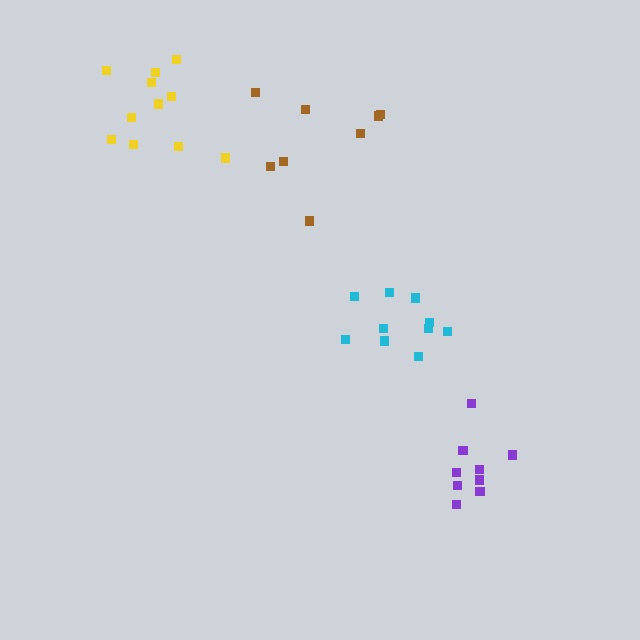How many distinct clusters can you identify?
There are 4 distinct clusters.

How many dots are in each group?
Group 1: 10 dots, Group 2: 9 dots, Group 3: 8 dots, Group 4: 11 dots (38 total).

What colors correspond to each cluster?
The clusters are colored: cyan, purple, brown, yellow.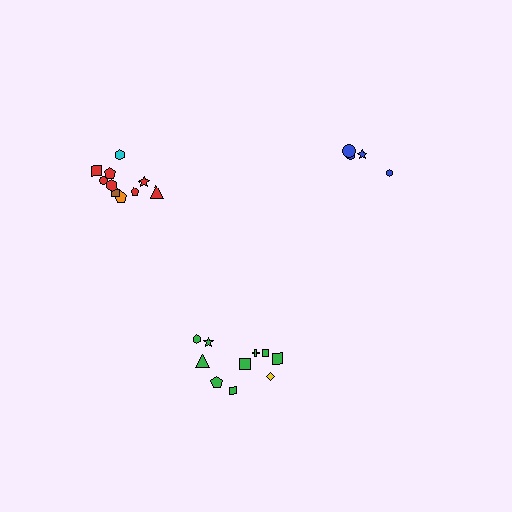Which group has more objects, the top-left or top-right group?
The top-left group.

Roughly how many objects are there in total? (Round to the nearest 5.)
Roughly 25 objects in total.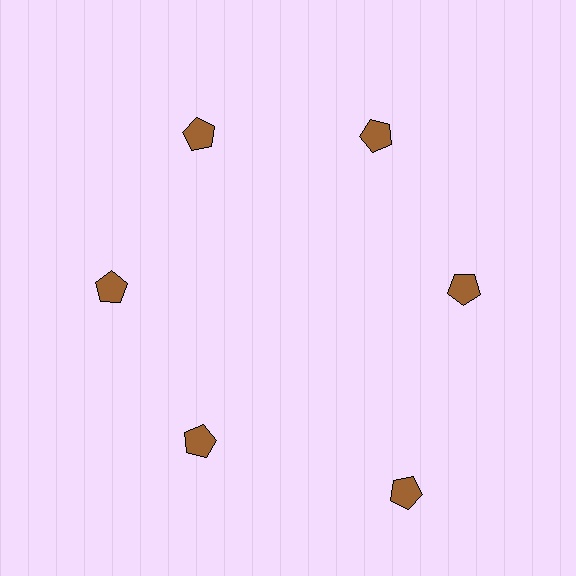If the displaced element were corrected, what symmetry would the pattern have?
It would have 6-fold rotational symmetry — the pattern would map onto itself every 60 degrees.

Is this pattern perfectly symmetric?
No. The 6 brown pentagons are arranged in a ring, but one element near the 5 o'clock position is pushed outward from the center, breaking the 6-fold rotational symmetry.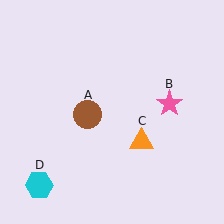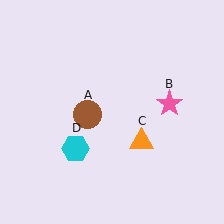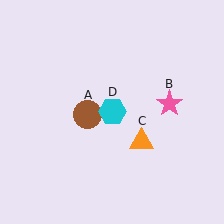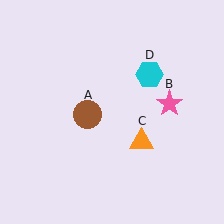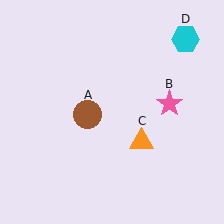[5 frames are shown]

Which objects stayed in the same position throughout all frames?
Brown circle (object A) and pink star (object B) and orange triangle (object C) remained stationary.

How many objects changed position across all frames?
1 object changed position: cyan hexagon (object D).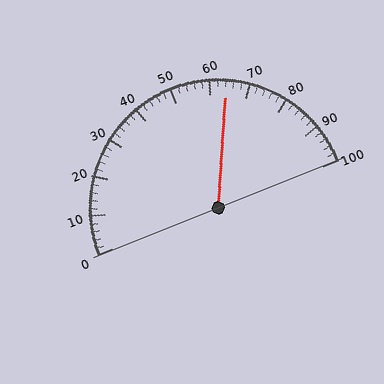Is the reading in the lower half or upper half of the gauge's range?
The reading is in the upper half of the range (0 to 100).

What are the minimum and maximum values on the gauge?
The gauge ranges from 0 to 100.